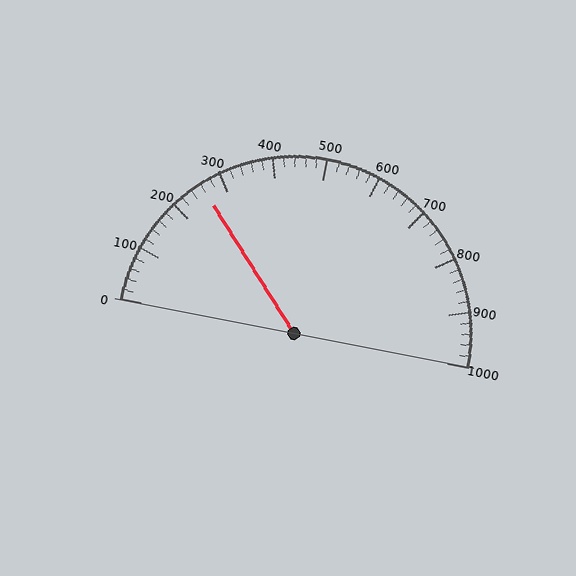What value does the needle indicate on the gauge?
The needle indicates approximately 260.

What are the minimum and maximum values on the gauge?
The gauge ranges from 0 to 1000.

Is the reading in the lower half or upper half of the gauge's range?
The reading is in the lower half of the range (0 to 1000).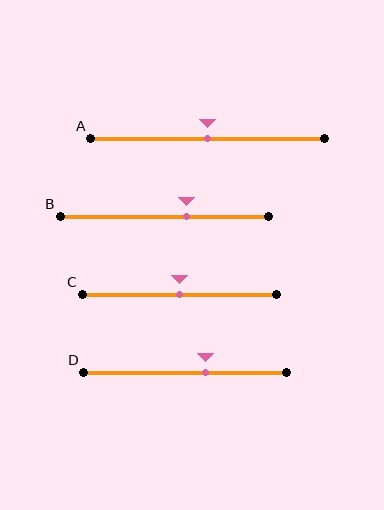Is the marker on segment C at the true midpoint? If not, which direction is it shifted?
Yes, the marker on segment C is at the true midpoint.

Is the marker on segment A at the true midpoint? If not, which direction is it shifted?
Yes, the marker on segment A is at the true midpoint.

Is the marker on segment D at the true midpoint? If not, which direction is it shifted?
No, the marker on segment D is shifted to the right by about 10% of the segment length.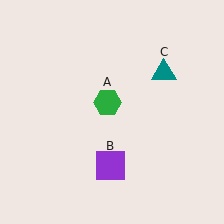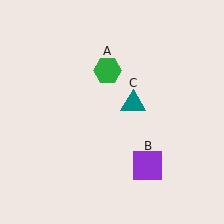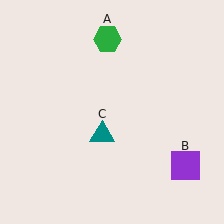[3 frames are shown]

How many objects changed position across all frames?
3 objects changed position: green hexagon (object A), purple square (object B), teal triangle (object C).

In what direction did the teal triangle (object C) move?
The teal triangle (object C) moved down and to the left.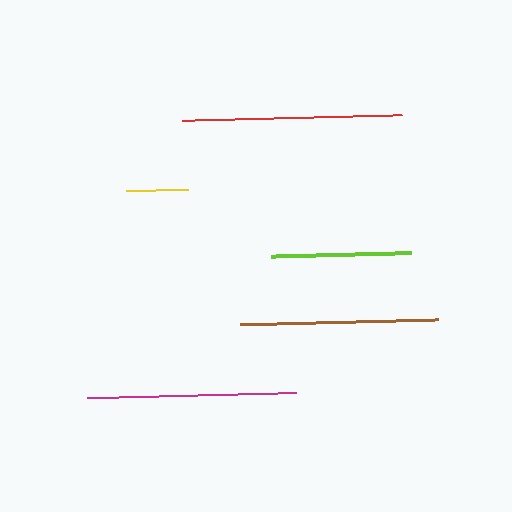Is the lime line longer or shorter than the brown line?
The brown line is longer than the lime line.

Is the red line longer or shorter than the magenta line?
The red line is longer than the magenta line.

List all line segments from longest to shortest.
From longest to shortest: red, magenta, brown, lime, yellow.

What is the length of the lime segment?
The lime segment is approximately 140 pixels long.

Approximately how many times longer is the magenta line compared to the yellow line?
The magenta line is approximately 3.4 times the length of the yellow line.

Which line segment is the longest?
The red line is the longest at approximately 220 pixels.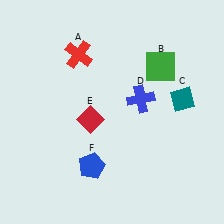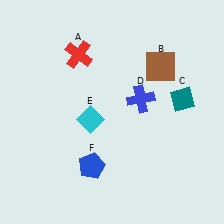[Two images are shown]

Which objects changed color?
B changed from green to brown. E changed from red to cyan.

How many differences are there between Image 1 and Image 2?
There are 2 differences between the two images.